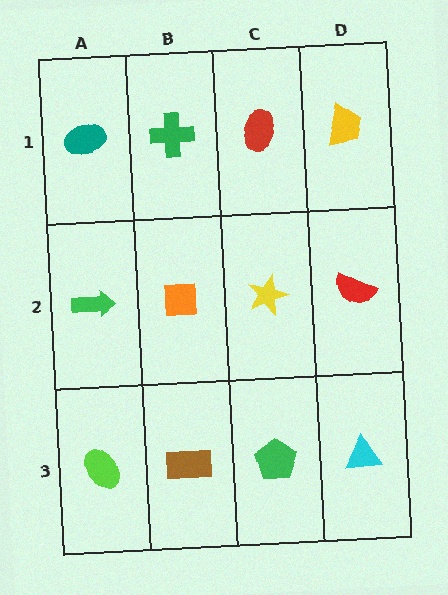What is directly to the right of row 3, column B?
A green pentagon.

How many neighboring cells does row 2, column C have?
4.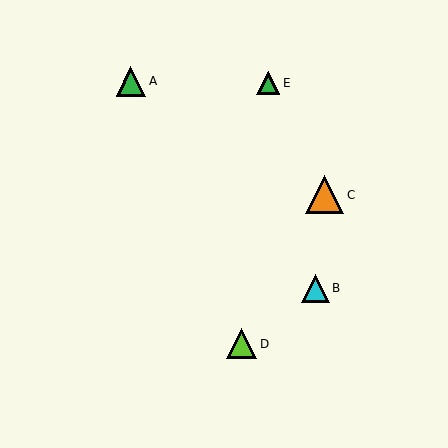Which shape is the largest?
The orange triangle (labeled C) is the largest.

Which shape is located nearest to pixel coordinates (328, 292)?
The cyan triangle (labeled B) at (315, 288) is nearest to that location.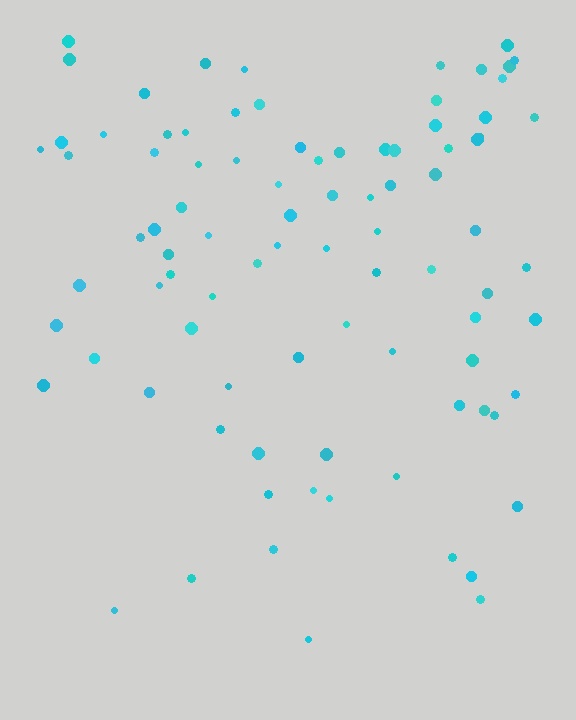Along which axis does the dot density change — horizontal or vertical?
Vertical.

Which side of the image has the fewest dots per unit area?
The bottom.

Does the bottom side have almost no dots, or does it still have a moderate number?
Still a moderate number, just noticeably fewer than the top.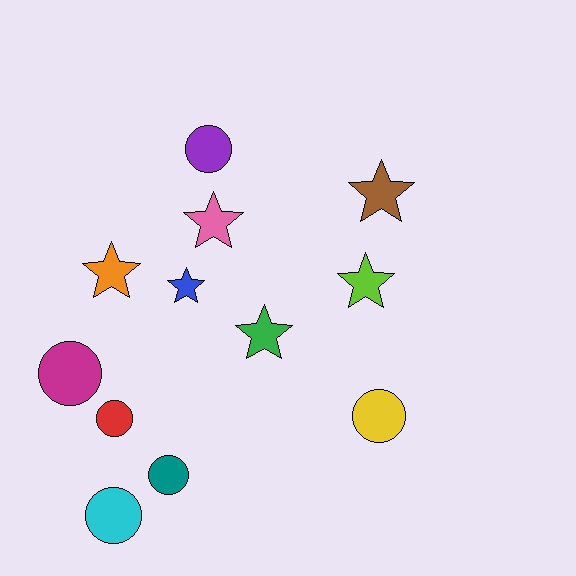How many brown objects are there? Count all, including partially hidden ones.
There is 1 brown object.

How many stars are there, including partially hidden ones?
There are 6 stars.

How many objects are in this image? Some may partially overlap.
There are 12 objects.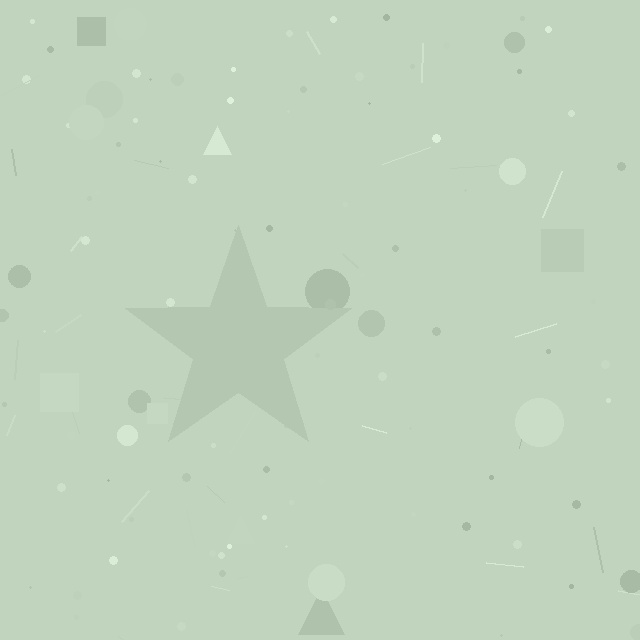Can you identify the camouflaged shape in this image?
The camouflaged shape is a star.